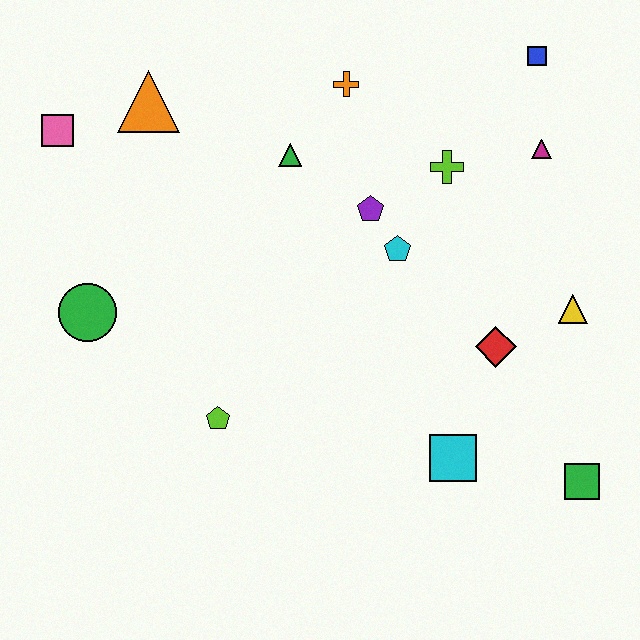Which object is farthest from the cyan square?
The pink square is farthest from the cyan square.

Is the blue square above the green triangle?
Yes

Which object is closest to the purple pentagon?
The cyan pentagon is closest to the purple pentagon.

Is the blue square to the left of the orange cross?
No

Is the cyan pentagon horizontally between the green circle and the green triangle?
No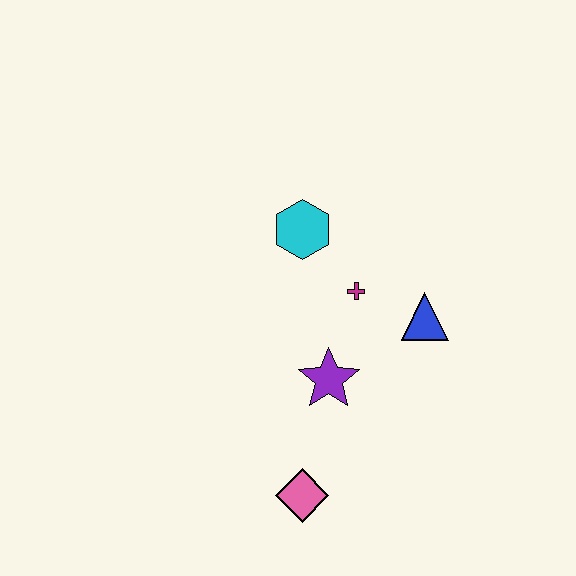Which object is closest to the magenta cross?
The blue triangle is closest to the magenta cross.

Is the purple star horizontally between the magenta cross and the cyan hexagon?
Yes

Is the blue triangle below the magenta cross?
Yes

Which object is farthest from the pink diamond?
The cyan hexagon is farthest from the pink diamond.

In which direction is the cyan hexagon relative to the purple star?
The cyan hexagon is above the purple star.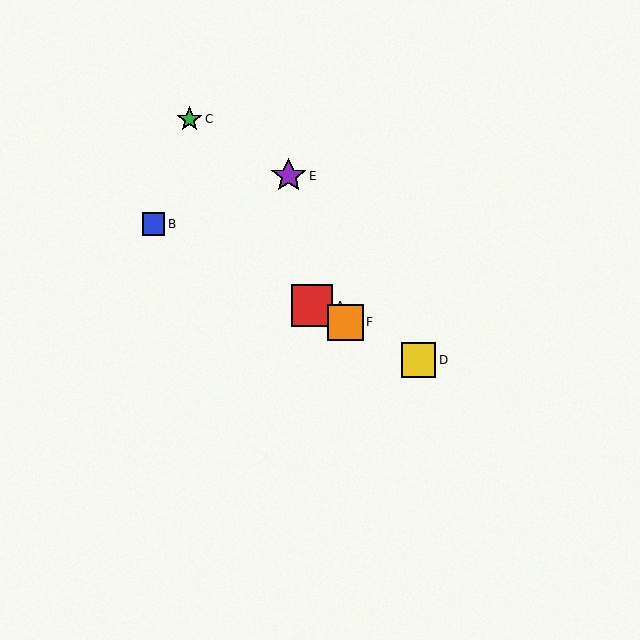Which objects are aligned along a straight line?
Objects A, B, D, F are aligned along a straight line.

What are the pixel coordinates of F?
Object F is at (345, 322).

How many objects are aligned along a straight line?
4 objects (A, B, D, F) are aligned along a straight line.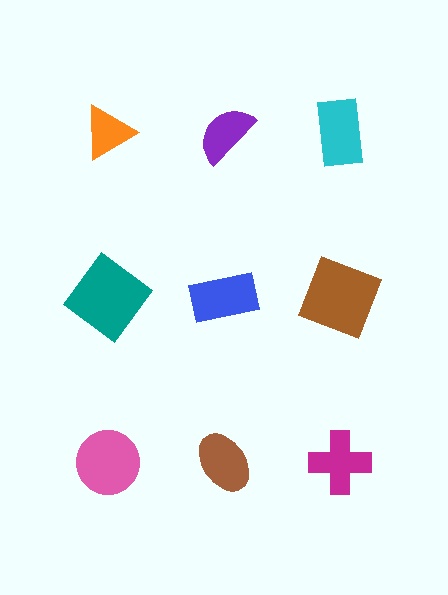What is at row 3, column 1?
A pink circle.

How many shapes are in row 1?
3 shapes.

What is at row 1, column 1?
An orange triangle.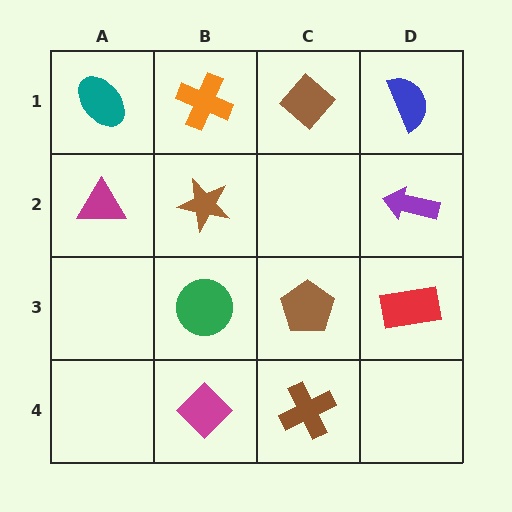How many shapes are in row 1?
4 shapes.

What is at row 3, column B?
A green circle.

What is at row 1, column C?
A brown diamond.